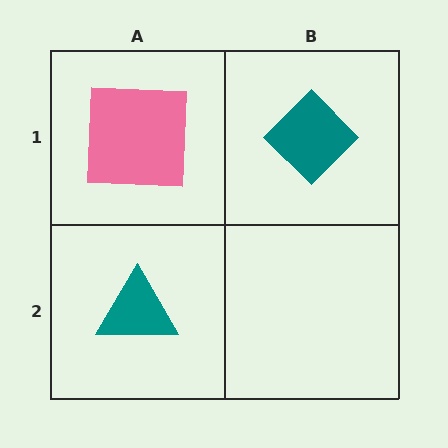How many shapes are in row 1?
2 shapes.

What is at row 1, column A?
A pink square.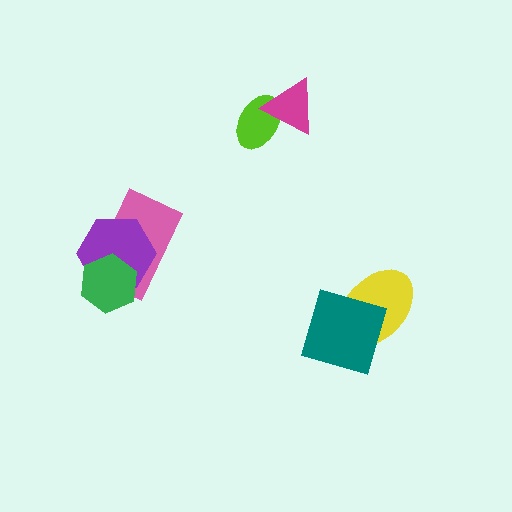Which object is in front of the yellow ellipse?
The teal square is in front of the yellow ellipse.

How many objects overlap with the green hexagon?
2 objects overlap with the green hexagon.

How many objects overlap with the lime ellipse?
1 object overlaps with the lime ellipse.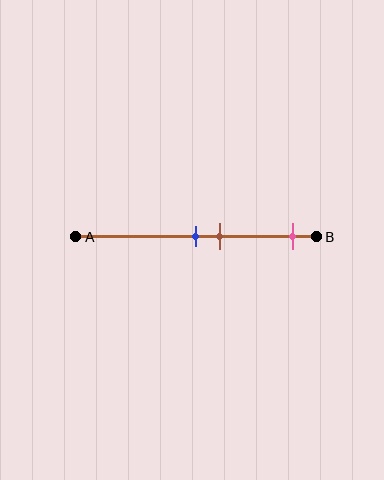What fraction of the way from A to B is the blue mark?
The blue mark is approximately 50% (0.5) of the way from A to B.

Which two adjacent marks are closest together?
The blue and brown marks are the closest adjacent pair.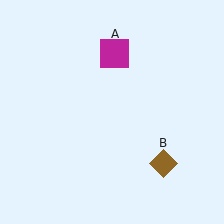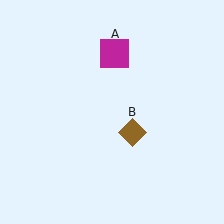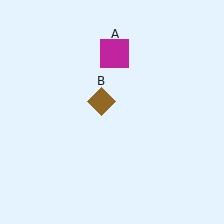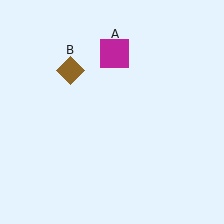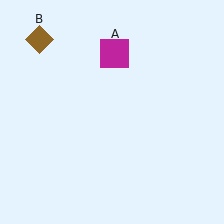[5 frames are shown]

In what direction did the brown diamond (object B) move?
The brown diamond (object B) moved up and to the left.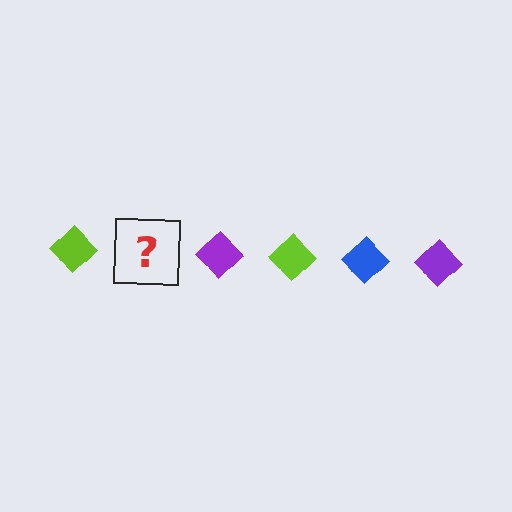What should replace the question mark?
The question mark should be replaced with a blue diamond.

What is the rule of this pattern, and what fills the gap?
The rule is that the pattern cycles through lime, blue, purple diamonds. The gap should be filled with a blue diamond.